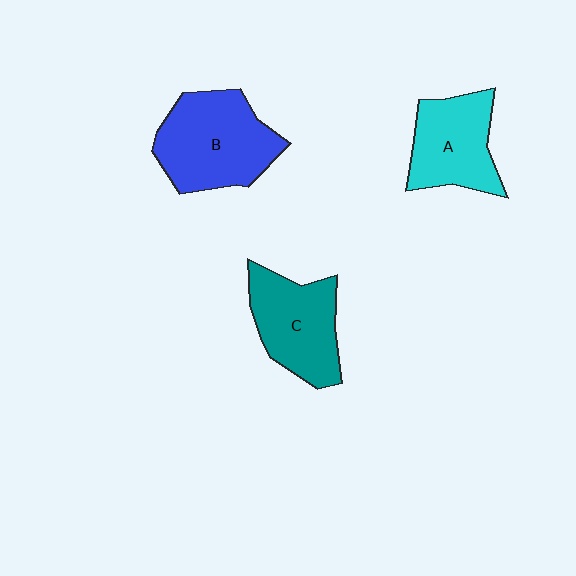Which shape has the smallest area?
Shape A (cyan).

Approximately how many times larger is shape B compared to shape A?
Approximately 1.3 times.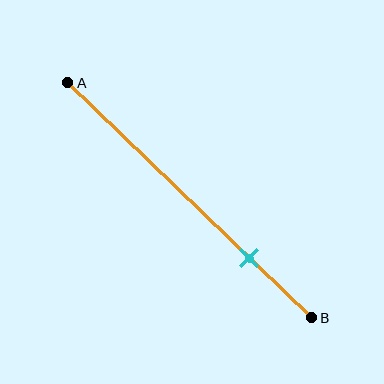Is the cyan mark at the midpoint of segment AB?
No, the mark is at about 75% from A, not at the 50% midpoint.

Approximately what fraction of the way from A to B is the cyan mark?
The cyan mark is approximately 75% of the way from A to B.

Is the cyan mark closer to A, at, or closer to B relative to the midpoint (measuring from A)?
The cyan mark is closer to point B than the midpoint of segment AB.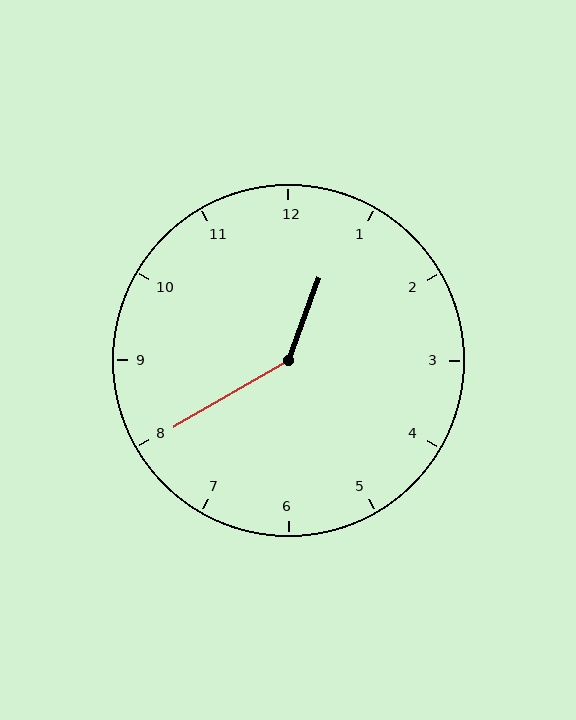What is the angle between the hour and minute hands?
Approximately 140 degrees.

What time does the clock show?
12:40.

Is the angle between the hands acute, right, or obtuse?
It is obtuse.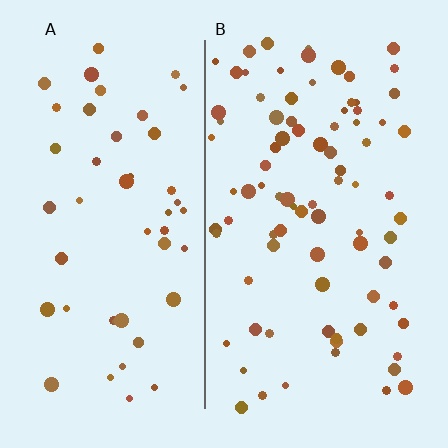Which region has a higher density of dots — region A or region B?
B (the right).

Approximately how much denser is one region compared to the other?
Approximately 1.8× — region B over region A.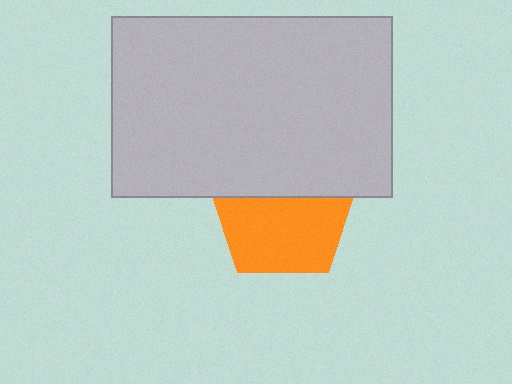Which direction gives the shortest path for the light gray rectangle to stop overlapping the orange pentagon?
Moving up gives the shortest separation.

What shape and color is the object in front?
The object in front is a light gray rectangle.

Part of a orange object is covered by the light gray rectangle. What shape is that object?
It is a pentagon.